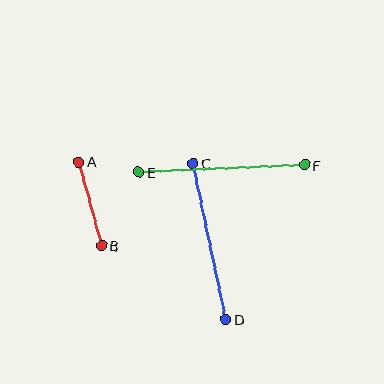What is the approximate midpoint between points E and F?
The midpoint is at approximately (221, 169) pixels.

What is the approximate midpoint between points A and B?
The midpoint is at approximately (90, 204) pixels.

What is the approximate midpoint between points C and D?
The midpoint is at approximately (210, 241) pixels.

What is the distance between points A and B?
The distance is approximately 87 pixels.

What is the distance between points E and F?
The distance is approximately 166 pixels.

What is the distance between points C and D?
The distance is approximately 160 pixels.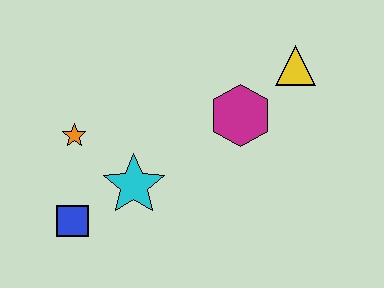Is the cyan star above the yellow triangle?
No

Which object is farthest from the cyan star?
The yellow triangle is farthest from the cyan star.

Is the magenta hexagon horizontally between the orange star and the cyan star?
No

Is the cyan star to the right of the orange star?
Yes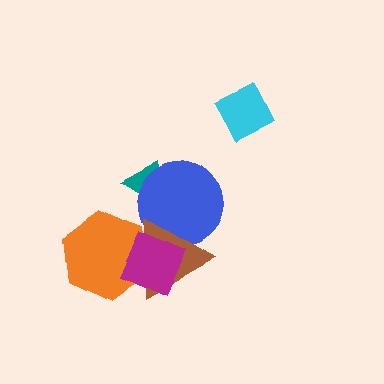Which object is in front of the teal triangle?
The blue circle is in front of the teal triangle.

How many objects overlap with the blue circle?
3 objects overlap with the blue circle.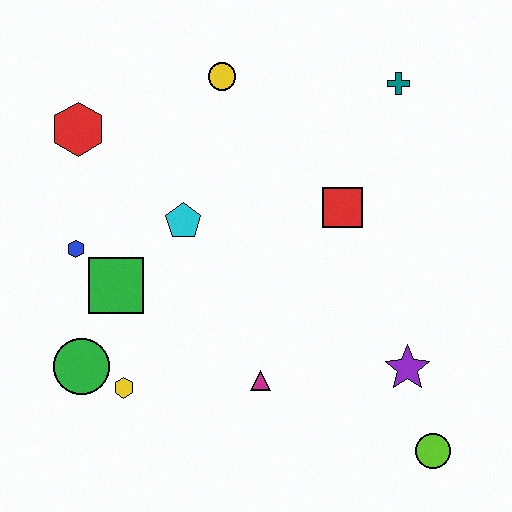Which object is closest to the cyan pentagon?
The green square is closest to the cyan pentagon.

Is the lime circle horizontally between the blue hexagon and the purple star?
No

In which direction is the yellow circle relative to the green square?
The yellow circle is above the green square.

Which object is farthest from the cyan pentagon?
The lime circle is farthest from the cyan pentagon.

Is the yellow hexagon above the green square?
No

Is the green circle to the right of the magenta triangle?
No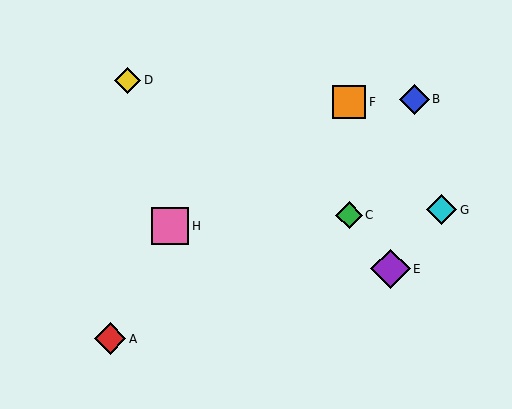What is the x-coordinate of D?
Object D is at x≈128.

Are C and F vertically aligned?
Yes, both are at x≈349.